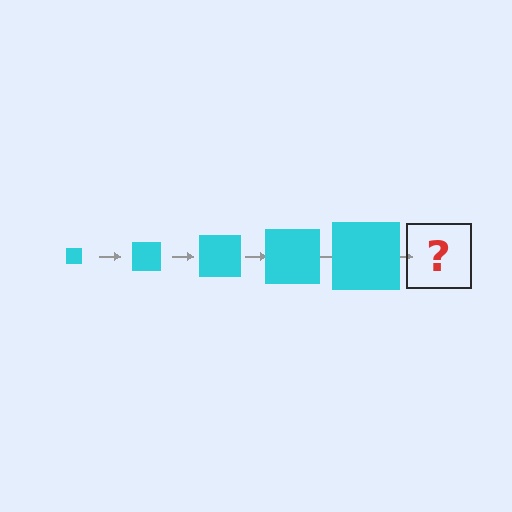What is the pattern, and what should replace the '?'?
The pattern is that the square gets progressively larger each step. The '?' should be a cyan square, larger than the previous one.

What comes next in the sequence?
The next element should be a cyan square, larger than the previous one.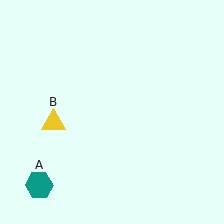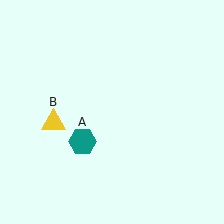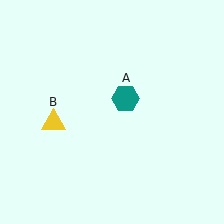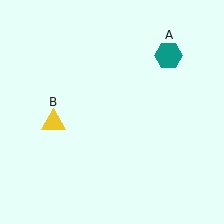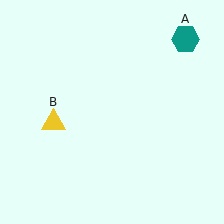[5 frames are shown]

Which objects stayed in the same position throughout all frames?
Yellow triangle (object B) remained stationary.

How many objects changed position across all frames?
1 object changed position: teal hexagon (object A).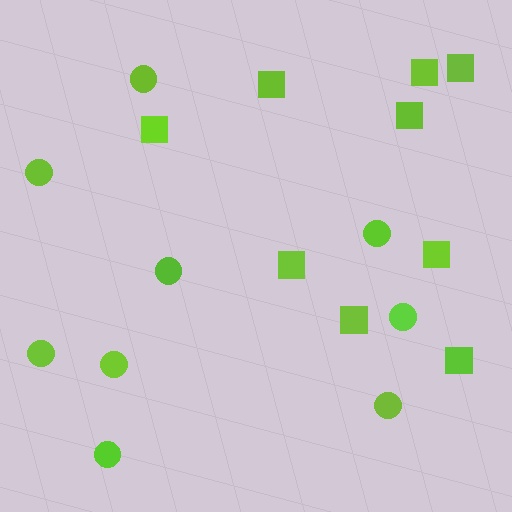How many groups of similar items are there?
There are 2 groups: one group of squares (9) and one group of circles (9).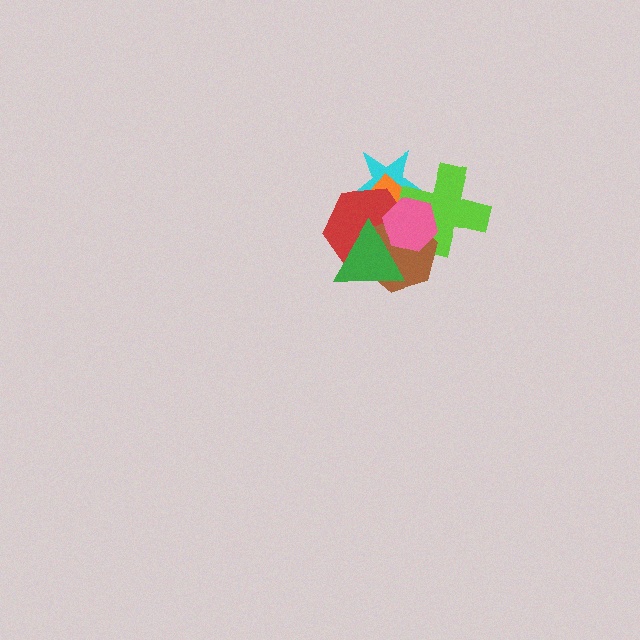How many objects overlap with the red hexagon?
6 objects overlap with the red hexagon.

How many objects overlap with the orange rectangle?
6 objects overlap with the orange rectangle.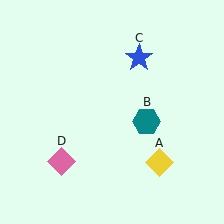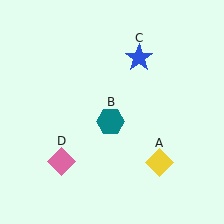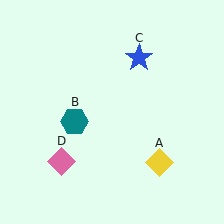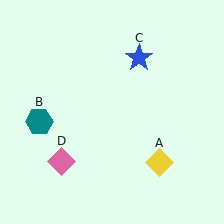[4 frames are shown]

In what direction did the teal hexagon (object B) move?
The teal hexagon (object B) moved left.